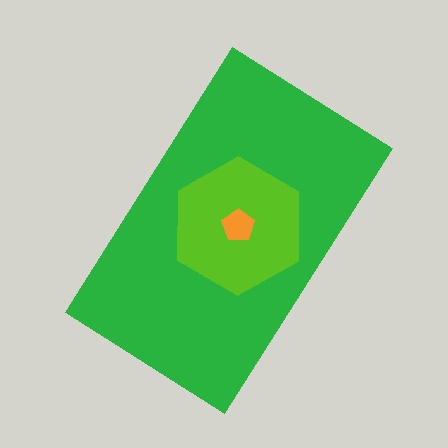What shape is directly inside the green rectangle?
The lime hexagon.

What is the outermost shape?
The green rectangle.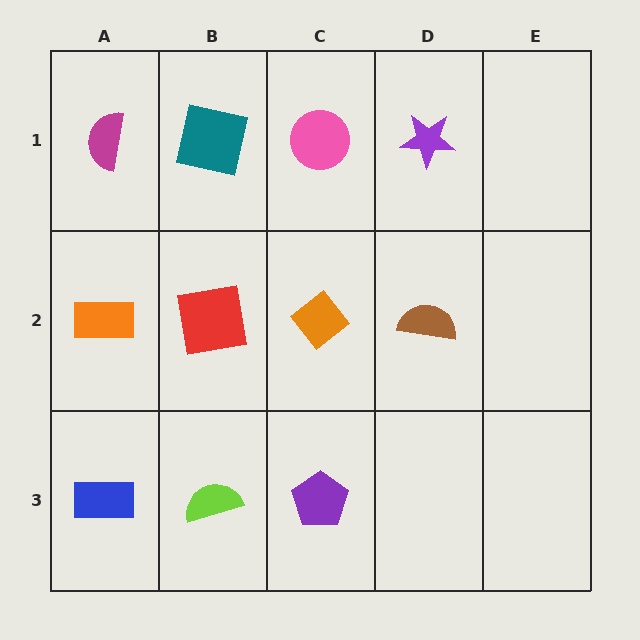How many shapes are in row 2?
4 shapes.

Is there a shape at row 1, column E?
No, that cell is empty.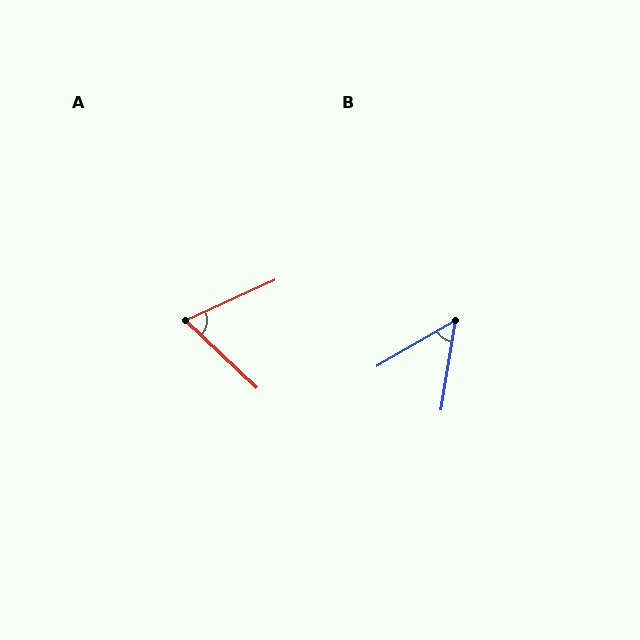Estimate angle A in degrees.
Approximately 67 degrees.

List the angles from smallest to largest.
B (50°), A (67°).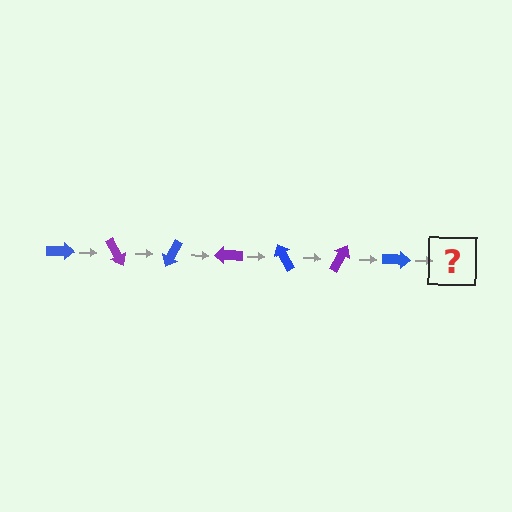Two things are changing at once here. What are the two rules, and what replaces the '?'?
The two rules are that it rotates 60 degrees each step and the color cycles through blue and purple. The '?' should be a purple arrow, rotated 420 degrees from the start.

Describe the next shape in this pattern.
It should be a purple arrow, rotated 420 degrees from the start.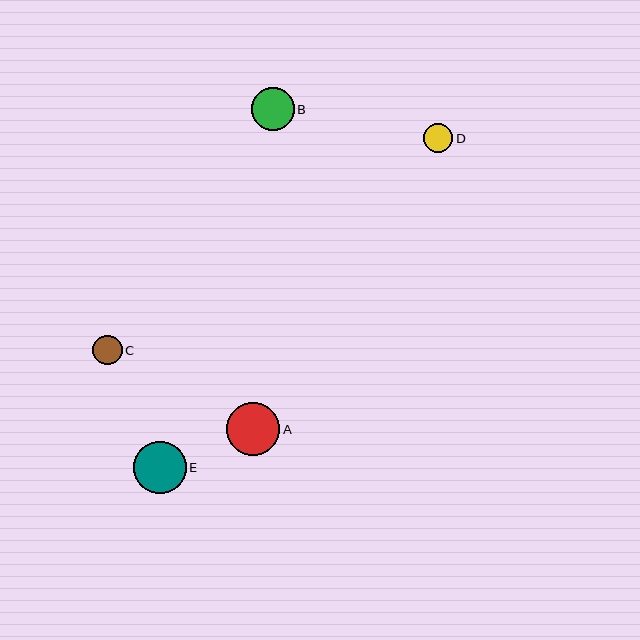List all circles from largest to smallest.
From largest to smallest: A, E, B, C, D.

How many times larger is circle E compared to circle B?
Circle E is approximately 1.2 times the size of circle B.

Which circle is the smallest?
Circle D is the smallest with a size of approximately 29 pixels.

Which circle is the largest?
Circle A is the largest with a size of approximately 53 pixels.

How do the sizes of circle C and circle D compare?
Circle C and circle D are approximately the same size.